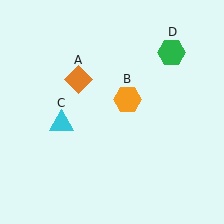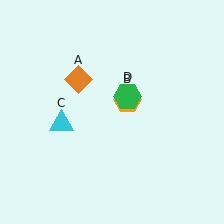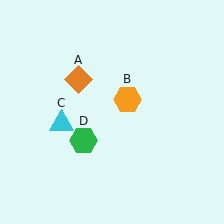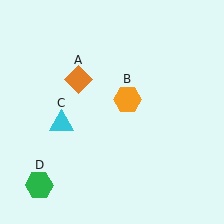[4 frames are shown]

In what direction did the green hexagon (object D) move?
The green hexagon (object D) moved down and to the left.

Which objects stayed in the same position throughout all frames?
Orange diamond (object A) and orange hexagon (object B) and cyan triangle (object C) remained stationary.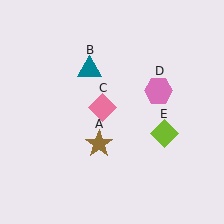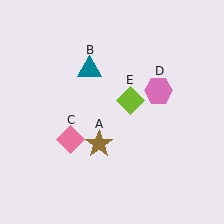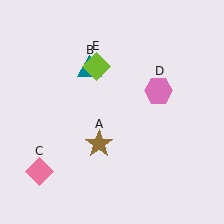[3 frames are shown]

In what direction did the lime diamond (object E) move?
The lime diamond (object E) moved up and to the left.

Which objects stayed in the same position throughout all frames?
Brown star (object A) and teal triangle (object B) and pink hexagon (object D) remained stationary.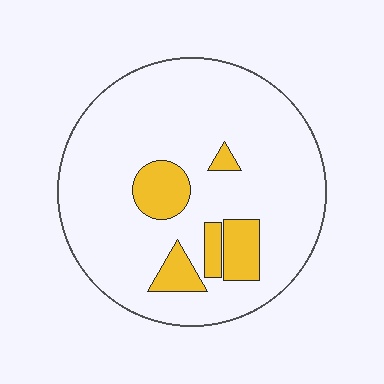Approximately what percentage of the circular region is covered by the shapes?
Approximately 15%.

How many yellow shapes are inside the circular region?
5.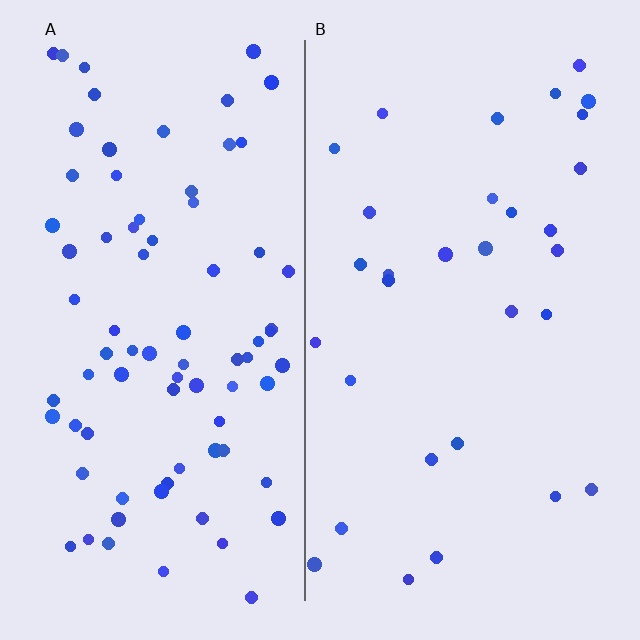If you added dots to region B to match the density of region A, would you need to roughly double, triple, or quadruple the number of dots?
Approximately triple.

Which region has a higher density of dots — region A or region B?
A (the left).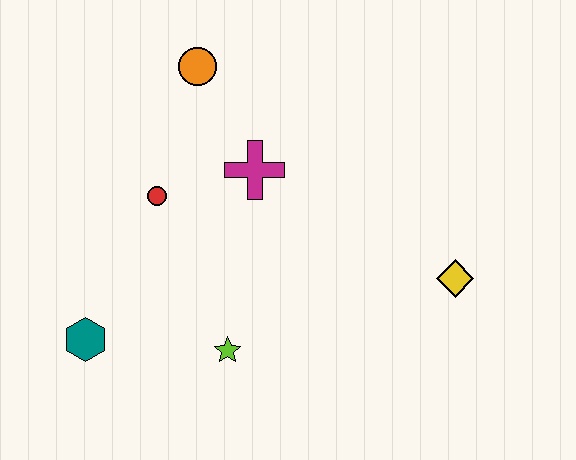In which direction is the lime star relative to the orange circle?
The lime star is below the orange circle.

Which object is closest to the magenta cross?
The red circle is closest to the magenta cross.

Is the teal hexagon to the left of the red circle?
Yes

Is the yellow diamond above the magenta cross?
No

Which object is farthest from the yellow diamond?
The teal hexagon is farthest from the yellow diamond.